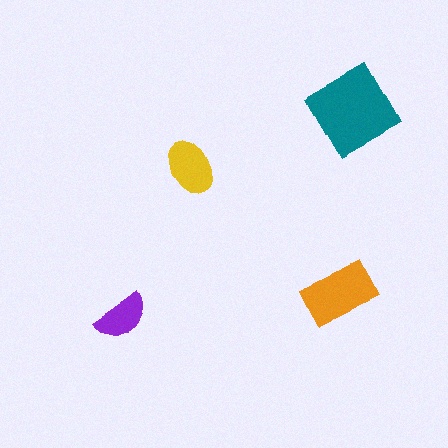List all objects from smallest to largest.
The purple semicircle, the yellow ellipse, the orange rectangle, the teal diamond.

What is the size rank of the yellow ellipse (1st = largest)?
3rd.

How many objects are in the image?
There are 4 objects in the image.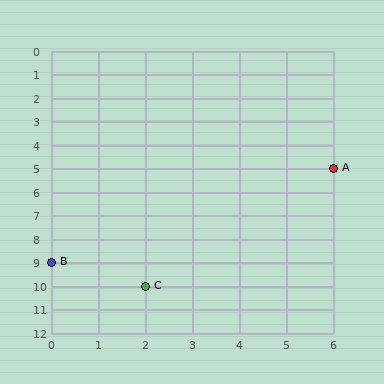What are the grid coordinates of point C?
Point C is at grid coordinates (2, 10).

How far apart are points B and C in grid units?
Points B and C are 2 columns and 1 row apart (about 2.2 grid units diagonally).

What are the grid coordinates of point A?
Point A is at grid coordinates (6, 5).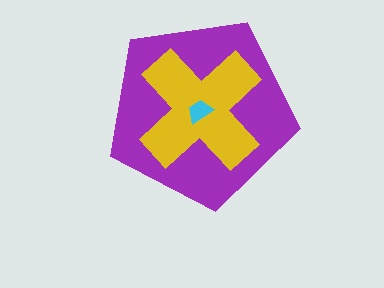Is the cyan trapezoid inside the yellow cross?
Yes.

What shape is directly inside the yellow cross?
The cyan trapezoid.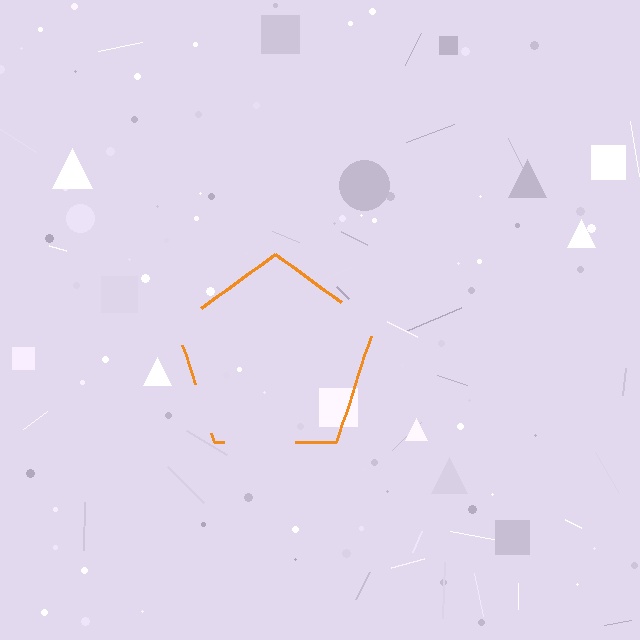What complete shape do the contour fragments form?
The contour fragments form a pentagon.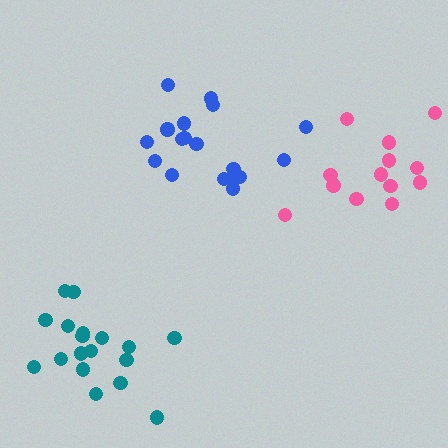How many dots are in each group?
Group 1: 18 dots, Group 2: 13 dots, Group 3: 18 dots (49 total).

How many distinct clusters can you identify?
There are 3 distinct clusters.